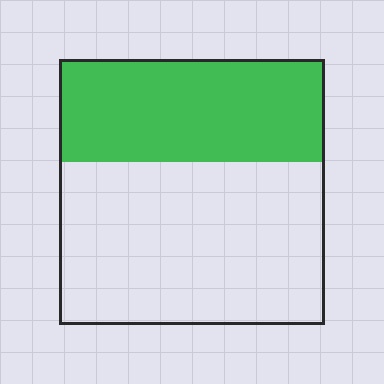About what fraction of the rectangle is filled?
About three eighths (3/8).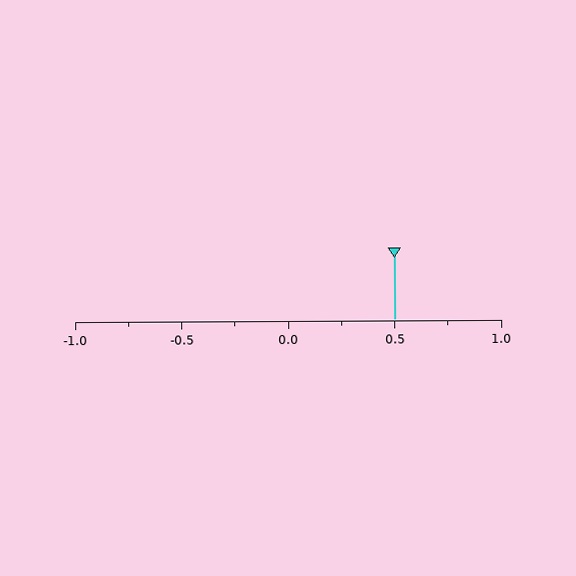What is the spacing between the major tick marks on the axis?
The major ticks are spaced 0.5 apart.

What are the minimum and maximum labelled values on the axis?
The axis runs from -1.0 to 1.0.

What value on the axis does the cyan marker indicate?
The marker indicates approximately 0.5.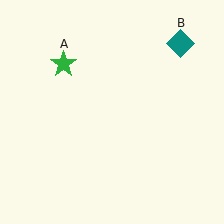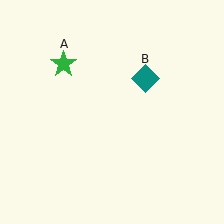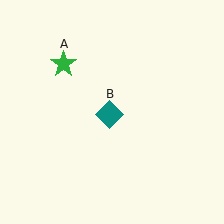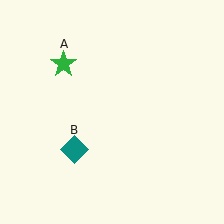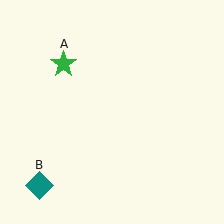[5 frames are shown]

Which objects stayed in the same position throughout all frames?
Green star (object A) remained stationary.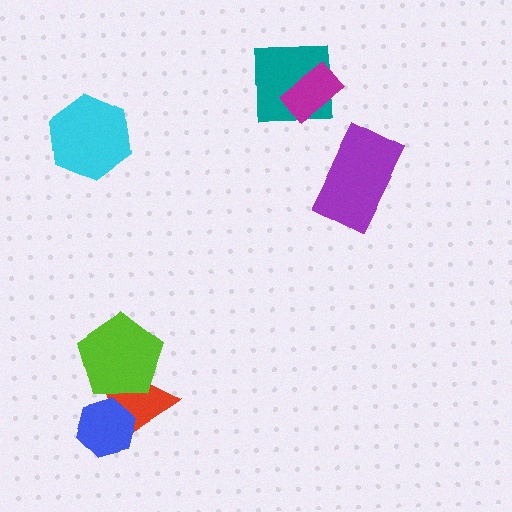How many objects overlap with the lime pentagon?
1 object overlaps with the lime pentagon.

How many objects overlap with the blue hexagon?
1 object overlaps with the blue hexagon.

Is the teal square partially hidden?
Yes, it is partially covered by another shape.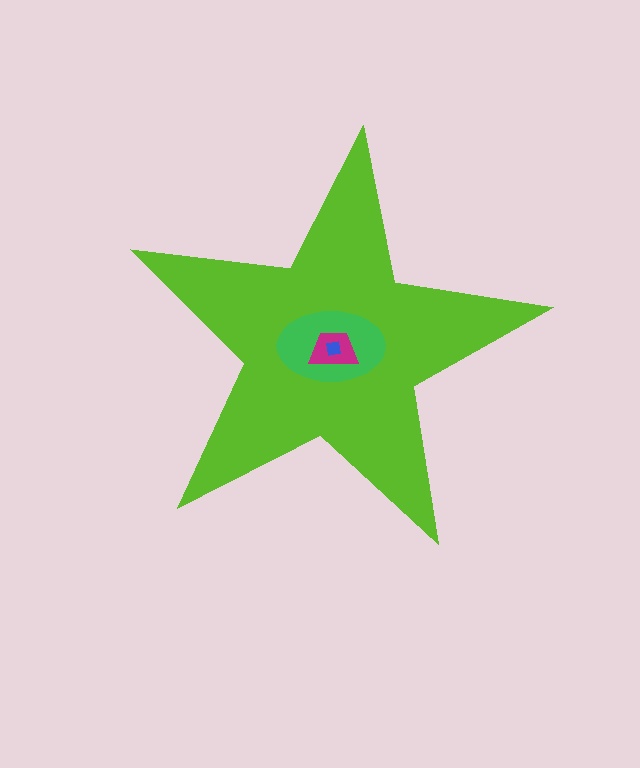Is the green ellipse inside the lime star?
Yes.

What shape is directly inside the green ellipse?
The magenta trapezoid.